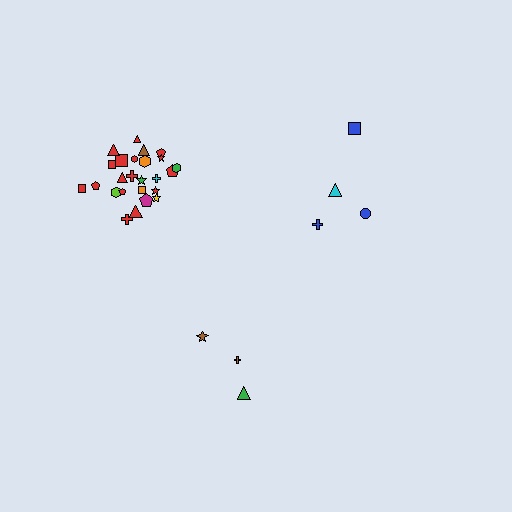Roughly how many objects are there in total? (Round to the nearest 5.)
Roughly 30 objects in total.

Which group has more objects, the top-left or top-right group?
The top-left group.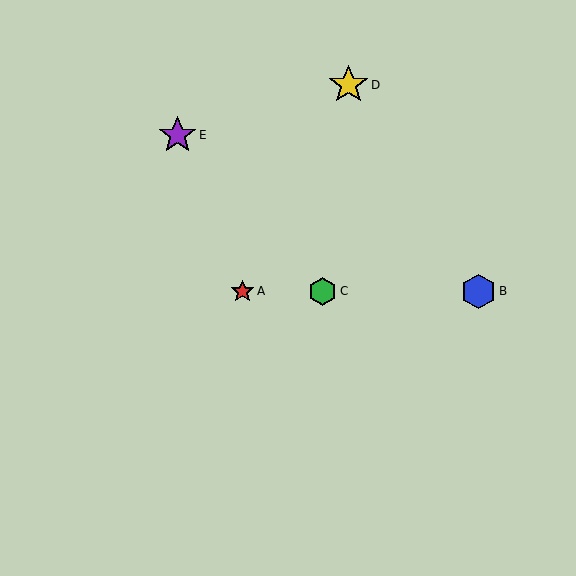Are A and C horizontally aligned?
Yes, both are at y≈291.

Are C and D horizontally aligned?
No, C is at y≈291 and D is at y≈85.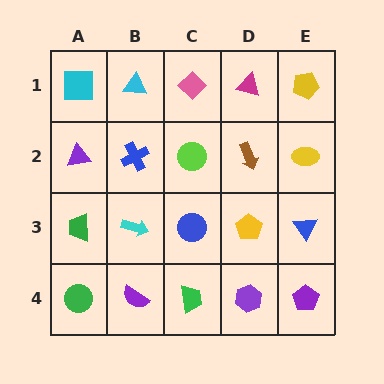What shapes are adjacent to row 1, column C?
A lime circle (row 2, column C), a cyan triangle (row 1, column B), a magenta triangle (row 1, column D).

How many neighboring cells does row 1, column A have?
2.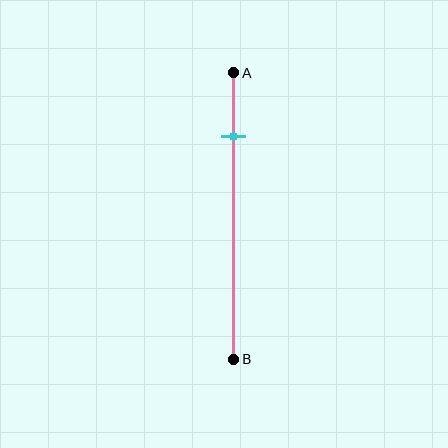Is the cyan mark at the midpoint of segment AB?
No, the mark is at about 20% from A, not at the 50% midpoint.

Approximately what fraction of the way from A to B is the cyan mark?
The cyan mark is approximately 20% of the way from A to B.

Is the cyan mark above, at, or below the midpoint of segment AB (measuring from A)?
The cyan mark is above the midpoint of segment AB.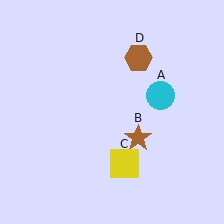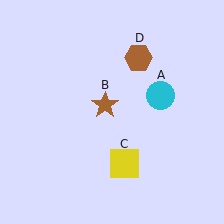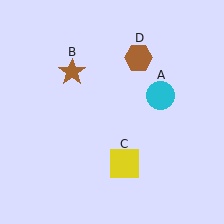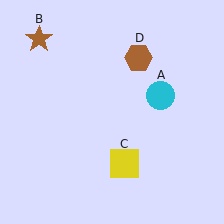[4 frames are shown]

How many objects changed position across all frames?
1 object changed position: brown star (object B).